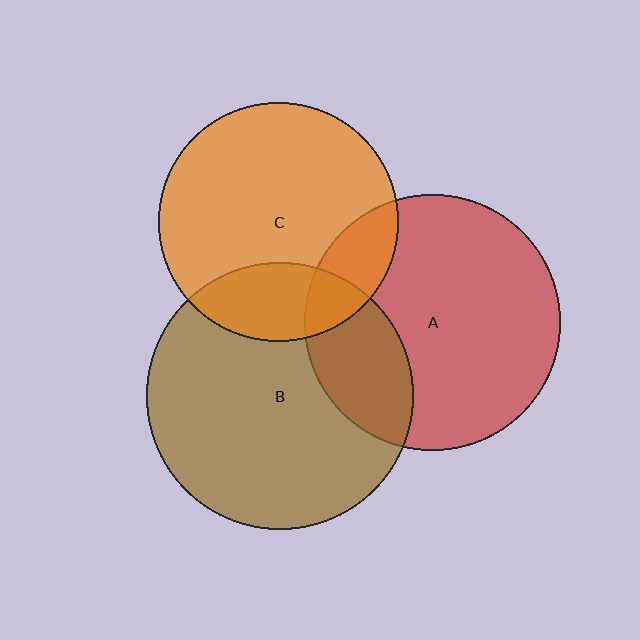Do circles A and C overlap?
Yes.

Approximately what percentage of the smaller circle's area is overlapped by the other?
Approximately 15%.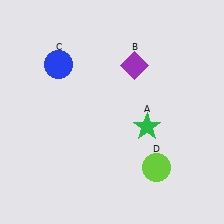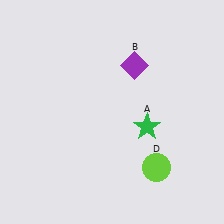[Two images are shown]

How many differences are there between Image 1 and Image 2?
There is 1 difference between the two images.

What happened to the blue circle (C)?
The blue circle (C) was removed in Image 2. It was in the top-left area of Image 1.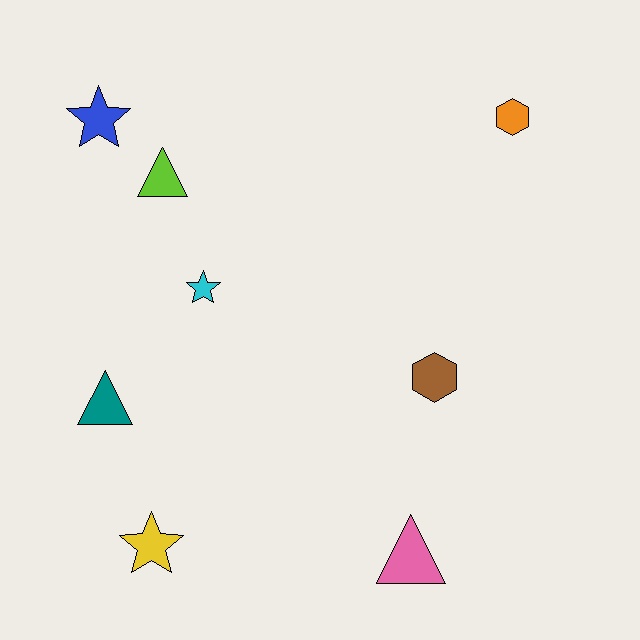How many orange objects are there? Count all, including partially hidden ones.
There is 1 orange object.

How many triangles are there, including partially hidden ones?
There are 3 triangles.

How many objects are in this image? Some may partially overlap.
There are 8 objects.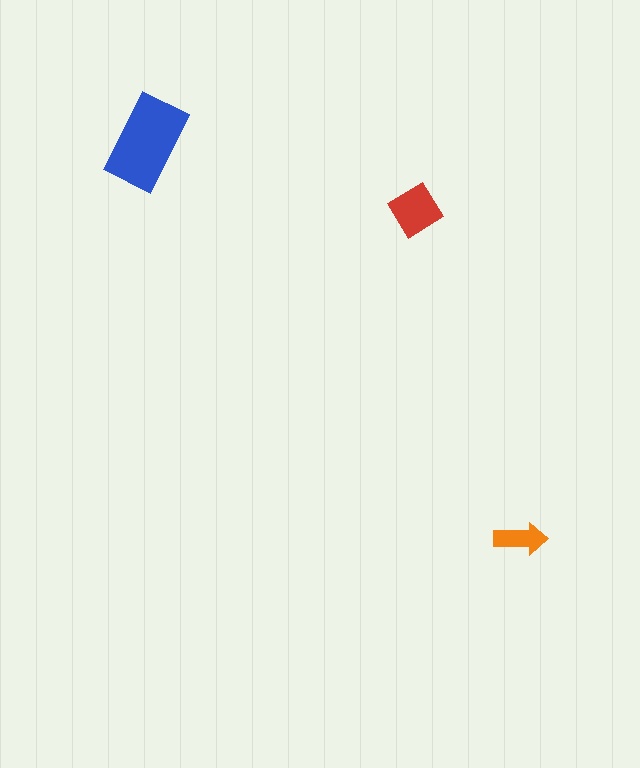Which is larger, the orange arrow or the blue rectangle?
The blue rectangle.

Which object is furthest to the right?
The orange arrow is rightmost.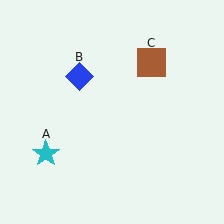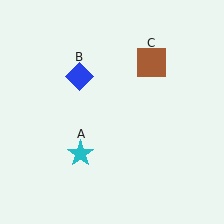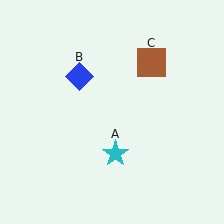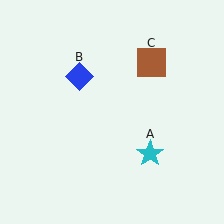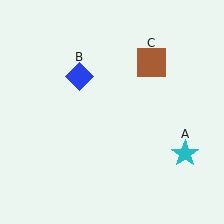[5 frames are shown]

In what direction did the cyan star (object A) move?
The cyan star (object A) moved right.